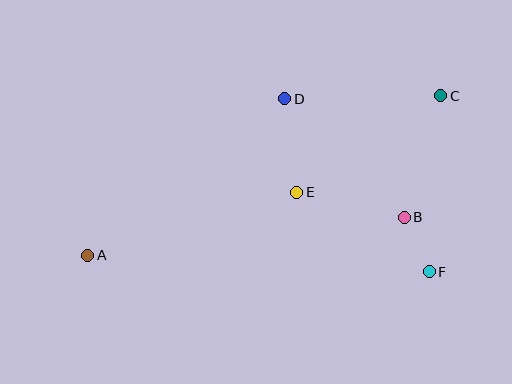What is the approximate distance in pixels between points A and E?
The distance between A and E is approximately 218 pixels.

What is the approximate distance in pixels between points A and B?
The distance between A and B is approximately 319 pixels.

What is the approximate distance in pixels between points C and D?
The distance between C and D is approximately 156 pixels.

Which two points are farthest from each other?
Points A and C are farthest from each other.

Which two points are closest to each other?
Points B and F are closest to each other.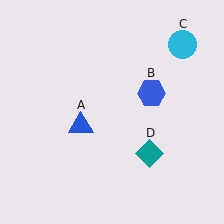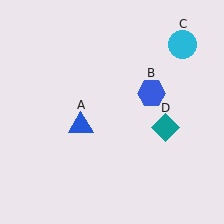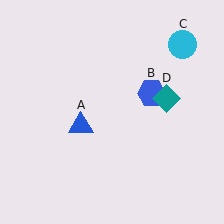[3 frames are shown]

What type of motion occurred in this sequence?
The teal diamond (object D) rotated counterclockwise around the center of the scene.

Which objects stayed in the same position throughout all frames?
Blue triangle (object A) and blue hexagon (object B) and cyan circle (object C) remained stationary.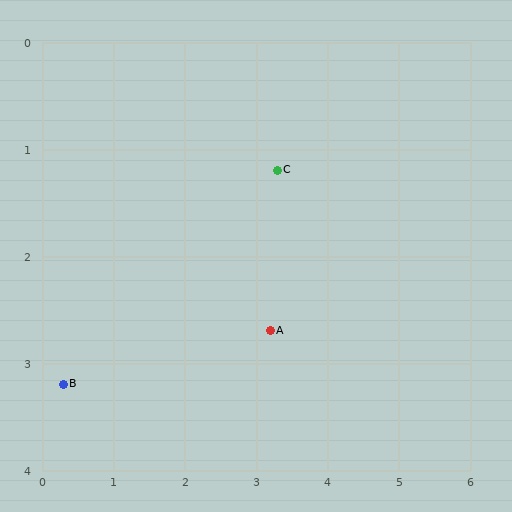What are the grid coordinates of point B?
Point B is at approximately (0.3, 3.2).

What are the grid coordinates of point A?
Point A is at approximately (3.2, 2.7).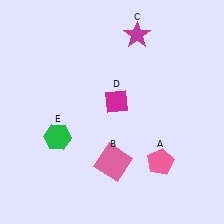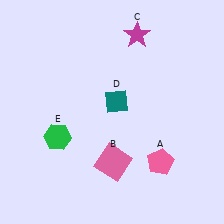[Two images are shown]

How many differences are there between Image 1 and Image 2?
There is 1 difference between the two images.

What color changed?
The diamond (D) changed from magenta in Image 1 to teal in Image 2.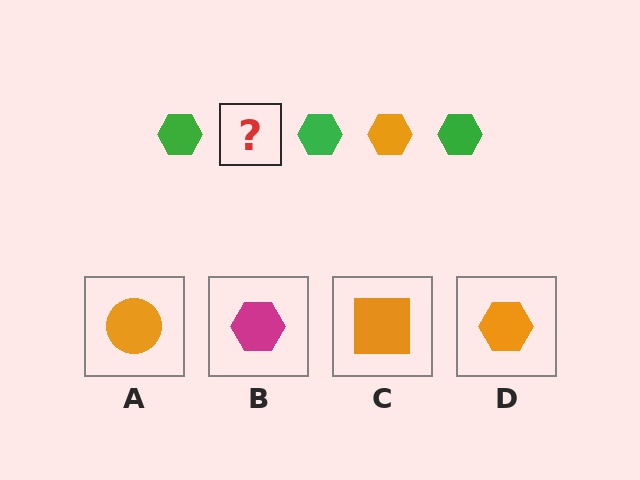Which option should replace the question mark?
Option D.